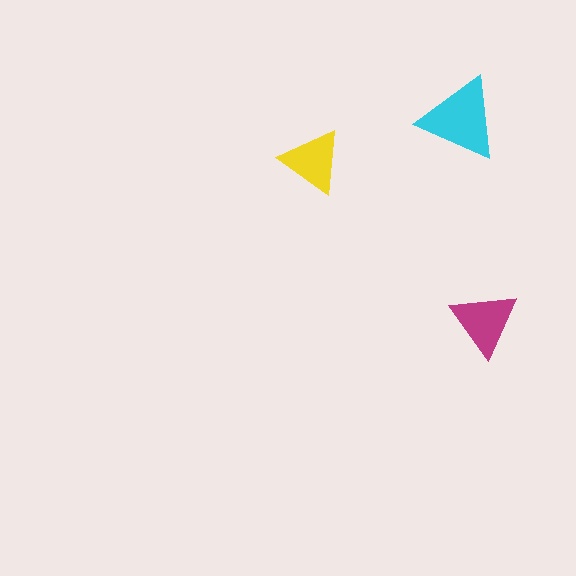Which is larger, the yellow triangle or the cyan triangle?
The cyan one.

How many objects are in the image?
There are 3 objects in the image.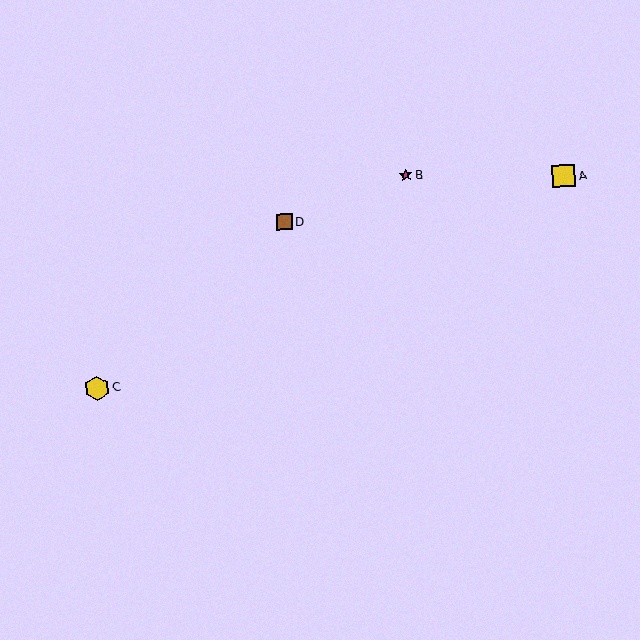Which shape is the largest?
The yellow hexagon (labeled C) is the largest.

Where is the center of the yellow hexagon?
The center of the yellow hexagon is at (97, 388).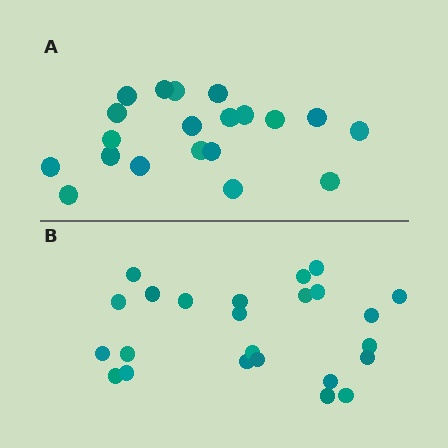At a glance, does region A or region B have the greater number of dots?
Region B (the bottom region) has more dots.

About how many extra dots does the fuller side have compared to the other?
Region B has about 4 more dots than region A.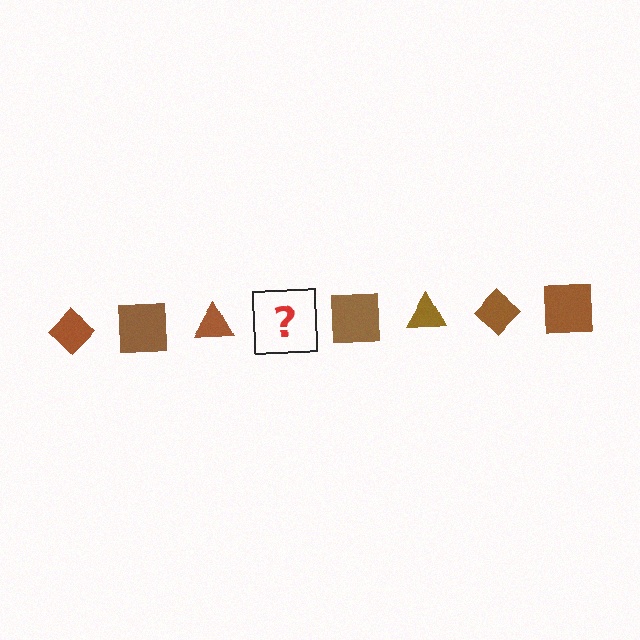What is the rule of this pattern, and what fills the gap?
The rule is that the pattern cycles through diamond, square, triangle shapes in brown. The gap should be filled with a brown diamond.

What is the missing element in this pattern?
The missing element is a brown diamond.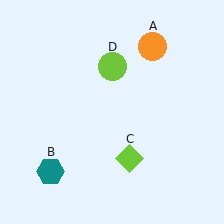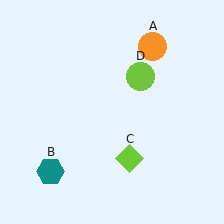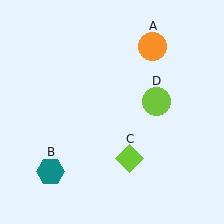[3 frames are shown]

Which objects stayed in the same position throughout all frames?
Orange circle (object A) and teal hexagon (object B) and lime diamond (object C) remained stationary.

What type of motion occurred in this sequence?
The lime circle (object D) rotated clockwise around the center of the scene.